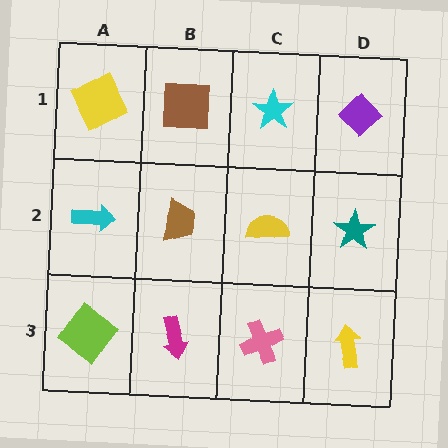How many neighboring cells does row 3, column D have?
2.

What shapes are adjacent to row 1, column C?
A yellow semicircle (row 2, column C), a brown square (row 1, column B), a purple diamond (row 1, column D).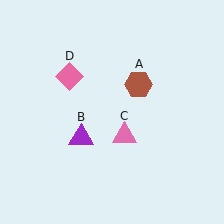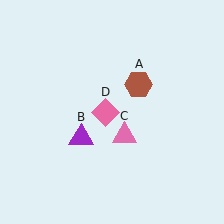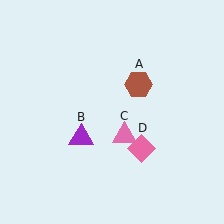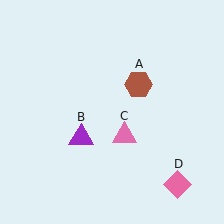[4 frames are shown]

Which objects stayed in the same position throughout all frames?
Brown hexagon (object A) and purple triangle (object B) and pink triangle (object C) remained stationary.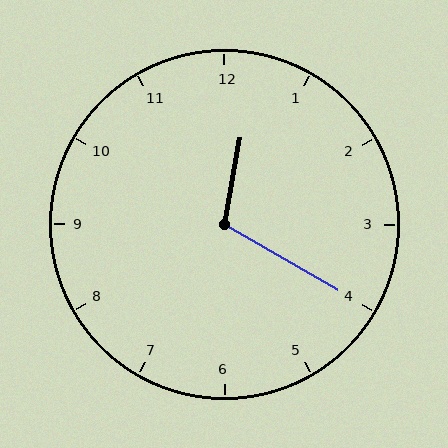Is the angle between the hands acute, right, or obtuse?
It is obtuse.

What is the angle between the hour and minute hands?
Approximately 110 degrees.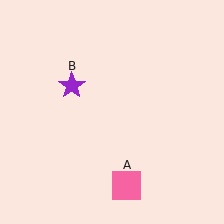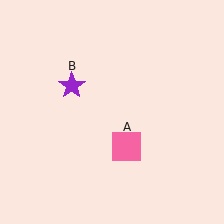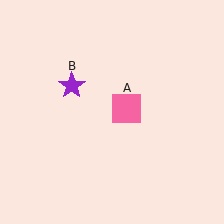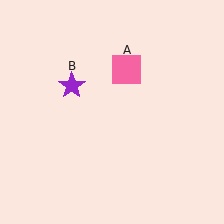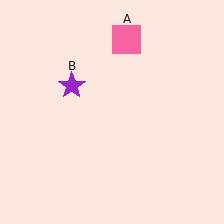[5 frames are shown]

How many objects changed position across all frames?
1 object changed position: pink square (object A).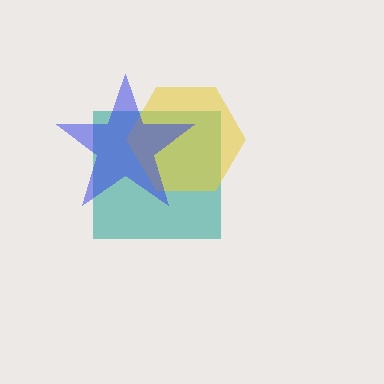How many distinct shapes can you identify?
There are 3 distinct shapes: a teal square, a yellow hexagon, a blue star.